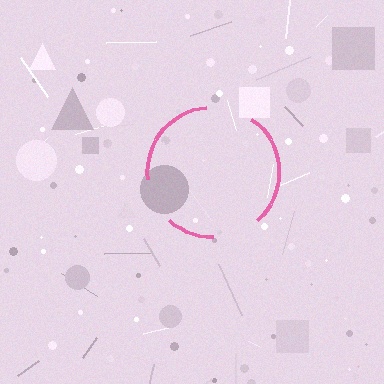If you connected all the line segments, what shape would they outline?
They would outline a circle.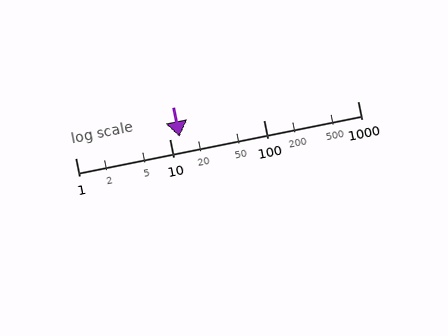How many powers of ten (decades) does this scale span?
The scale spans 3 decades, from 1 to 1000.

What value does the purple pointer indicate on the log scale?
The pointer indicates approximately 13.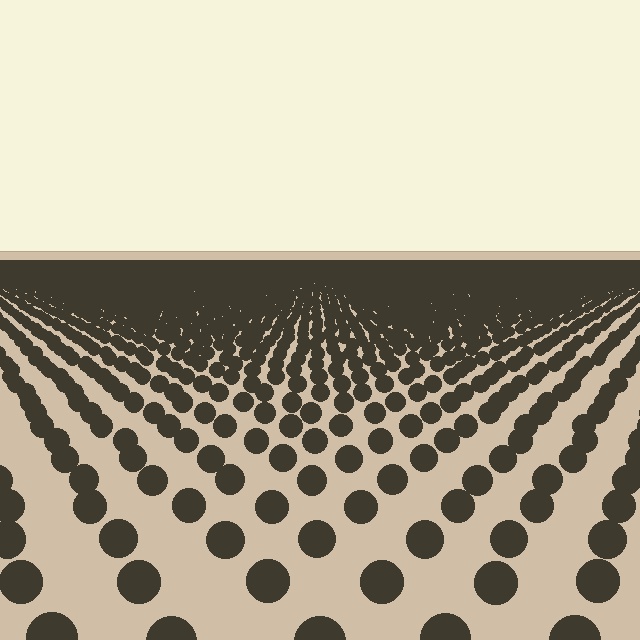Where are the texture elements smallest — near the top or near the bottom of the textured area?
Near the top.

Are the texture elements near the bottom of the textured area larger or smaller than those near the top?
Larger. Near the bottom, elements are closer to the viewer and appear at a bigger on-screen size.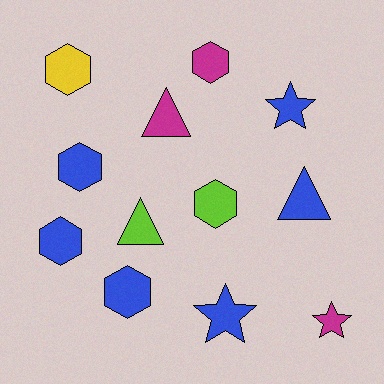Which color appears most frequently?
Blue, with 6 objects.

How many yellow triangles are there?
There are no yellow triangles.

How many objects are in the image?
There are 12 objects.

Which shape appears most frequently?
Hexagon, with 6 objects.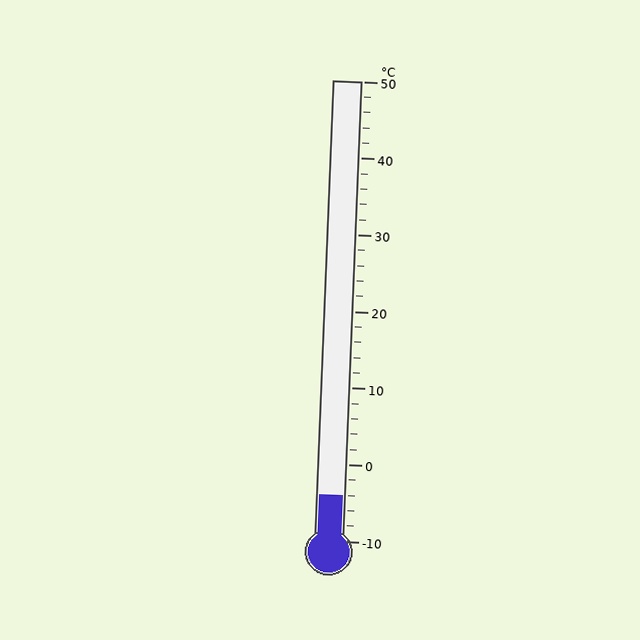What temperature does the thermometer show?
The thermometer shows approximately -4°C.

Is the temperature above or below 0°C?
The temperature is below 0°C.